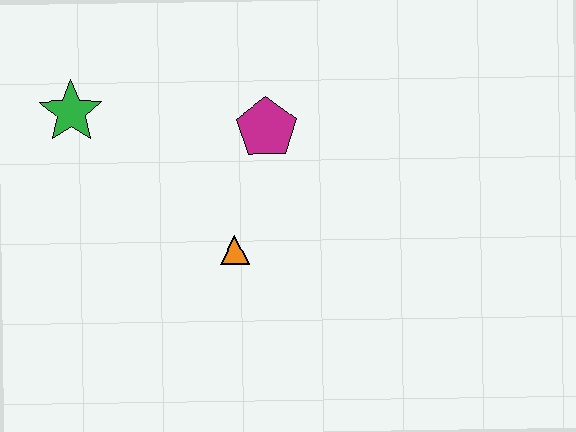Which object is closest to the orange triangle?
The magenta pentagon is closest to the orange triangle.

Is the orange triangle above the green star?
No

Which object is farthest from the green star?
The orange triangle is farthest from the green star.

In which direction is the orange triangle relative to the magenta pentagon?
The orange triangle is below the magenta pentagon.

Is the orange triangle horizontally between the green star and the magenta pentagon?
Yes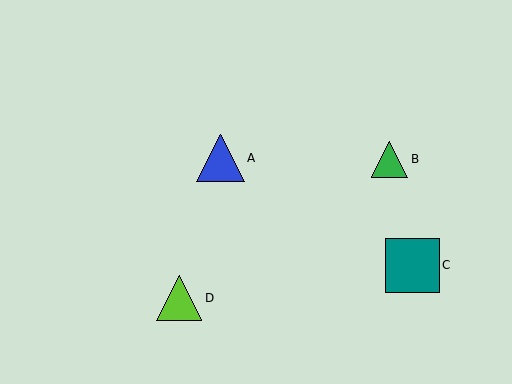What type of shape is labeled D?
Shape D is a lime triangle.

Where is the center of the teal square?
The center of the teal square is at (412, 265).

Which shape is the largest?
The teal square (labeled C) is the largest.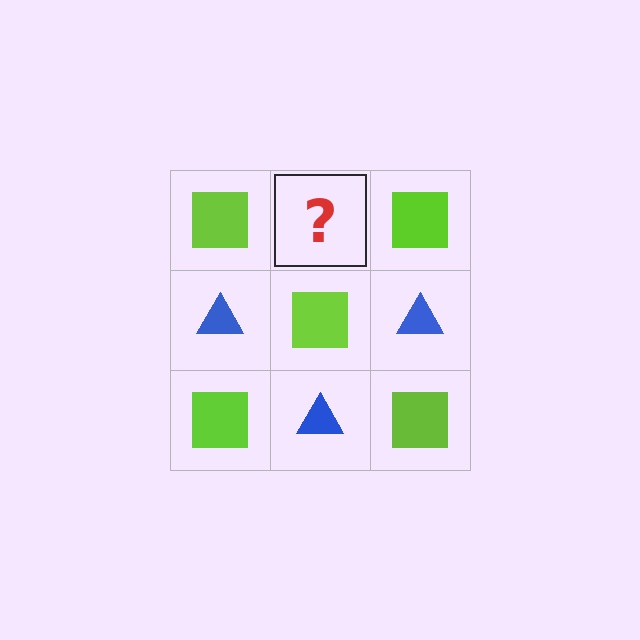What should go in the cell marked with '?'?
The missing cell should contain a blue triangle.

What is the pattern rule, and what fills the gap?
The rule is that it alternates lime square and blue triangle in a checkerboard pattern. The gap should be filled with a blue triangle.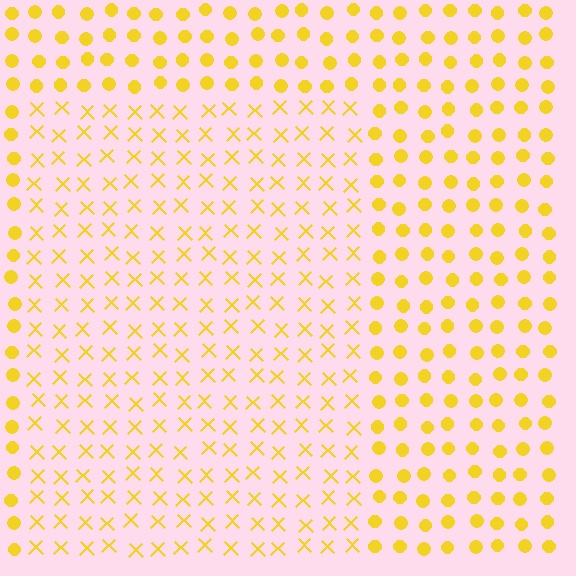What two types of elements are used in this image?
The image uses X marks inside the rectangle region and circles outside it.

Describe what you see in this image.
The image is filled with small yellow elements arranged in a uniform grid. A rectangle-shaped region contains X marks, while the surrounding area contains circles. The boundary is defined purely by the change in element shape.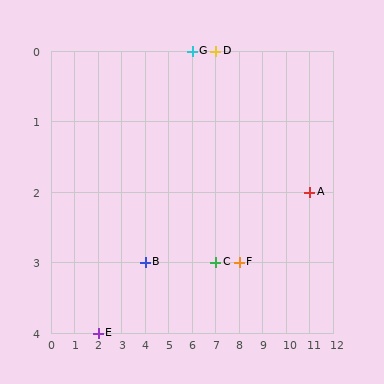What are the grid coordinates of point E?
Point E is at grid coordinates (2, 4).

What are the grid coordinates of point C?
Point C is at grid coordinates (7, 3).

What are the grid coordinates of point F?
Point F is at grid coordinates (8, 3).